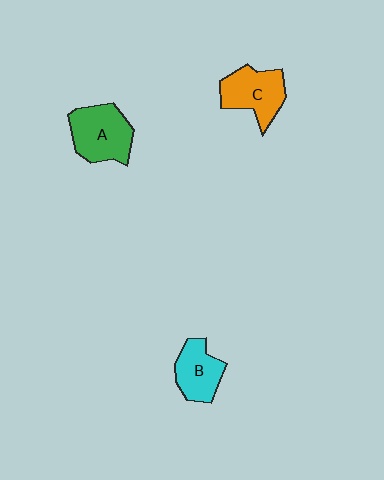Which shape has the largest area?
Shape A (green).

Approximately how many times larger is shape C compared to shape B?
Approximately 1.2 times.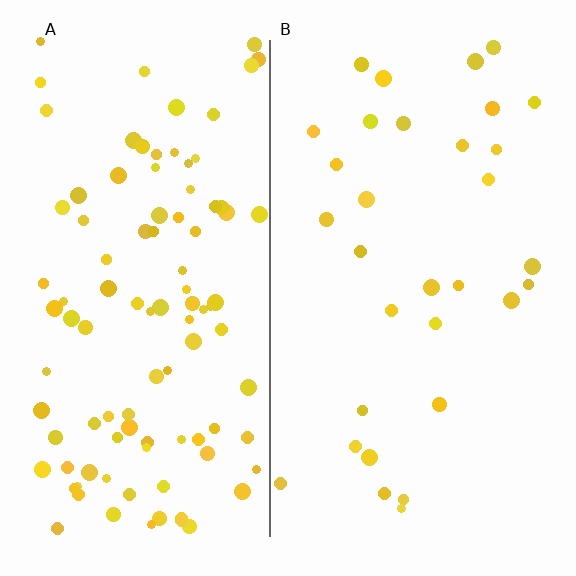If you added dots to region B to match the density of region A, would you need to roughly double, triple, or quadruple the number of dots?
Approximately triple.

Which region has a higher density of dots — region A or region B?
A (the left).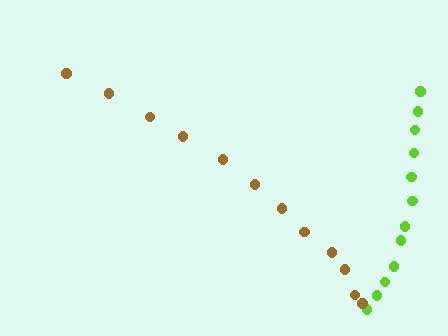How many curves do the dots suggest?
There are 2 distinct paths.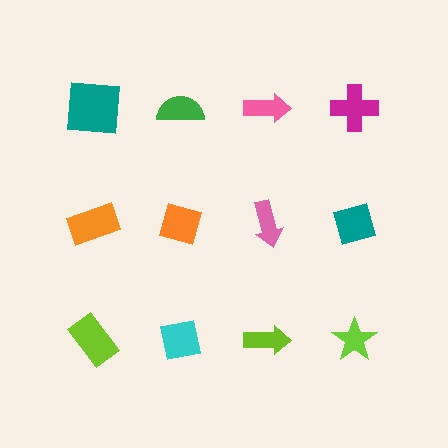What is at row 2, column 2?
An orange diamond.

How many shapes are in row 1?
4 shapes.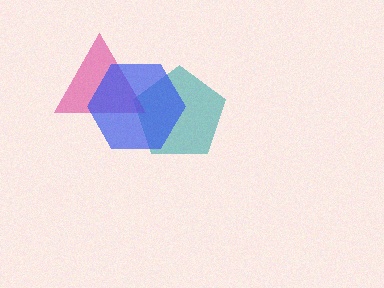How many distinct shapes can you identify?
There are 3 distinct shapes: a teal pentagon, a magenta triangle, a blue hexagon.